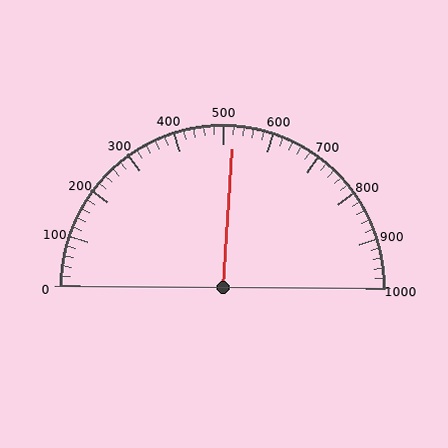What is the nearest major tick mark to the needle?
The nearest major tick mark is 500.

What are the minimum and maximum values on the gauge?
The gauge ranges from 0 to 1000.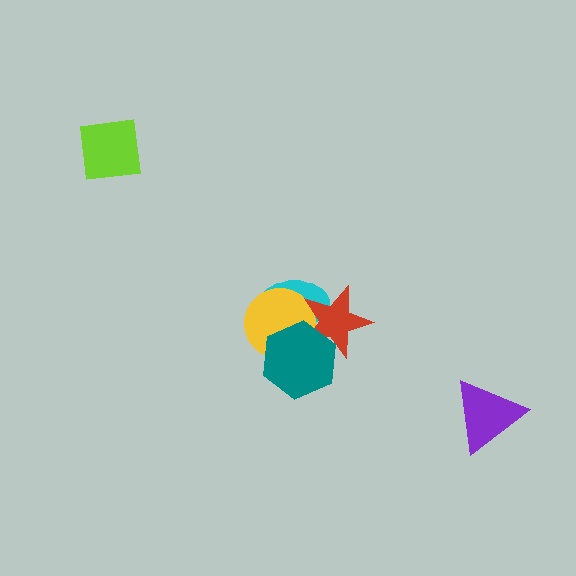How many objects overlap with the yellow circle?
3 objects overlap with the yellow circle.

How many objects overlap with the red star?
3 objects overlap with the red star.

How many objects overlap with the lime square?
0 objects overlap with the lime square.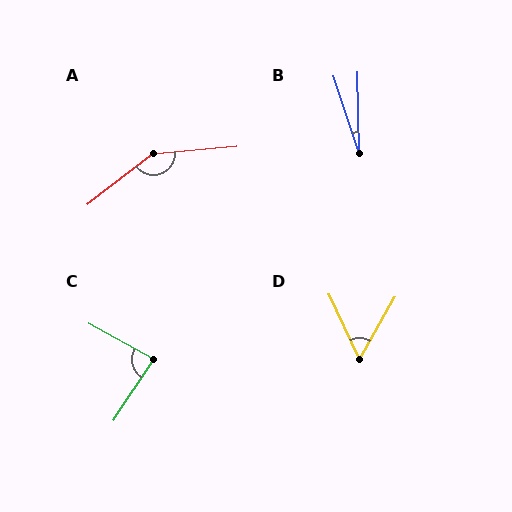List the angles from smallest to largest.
B (17°), D (55°), C (85°), A (147°).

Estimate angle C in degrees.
Approximately 85 degrees.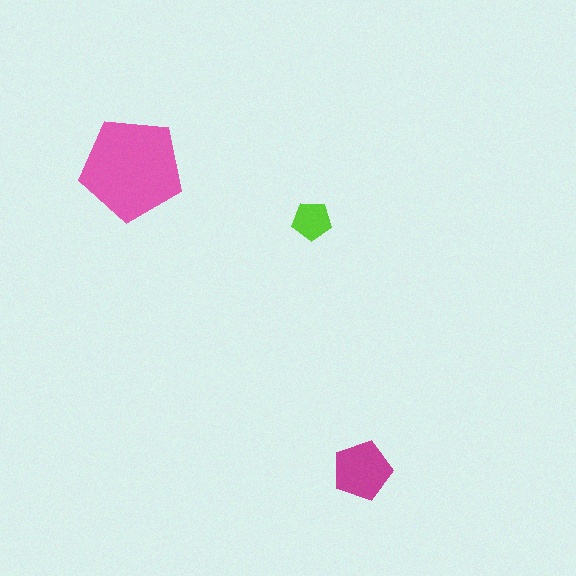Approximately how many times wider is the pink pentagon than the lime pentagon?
About 2.5 times wider.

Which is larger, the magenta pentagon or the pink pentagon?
The pink one.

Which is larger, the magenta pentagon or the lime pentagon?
The magenta one.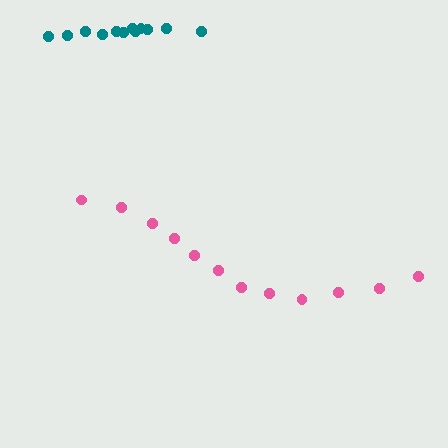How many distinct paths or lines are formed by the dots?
There are 2 distinct paths.